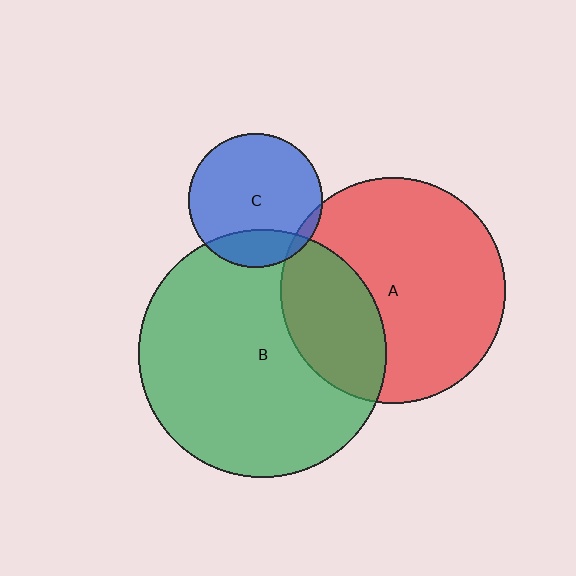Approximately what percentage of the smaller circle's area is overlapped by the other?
Approximately 5%.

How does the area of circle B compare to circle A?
Approximately 1.2 times.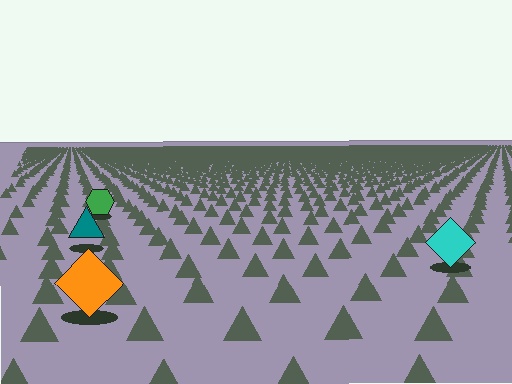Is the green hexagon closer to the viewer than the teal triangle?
No. The teal triangle is closer — you can tell from the texture gradient: the ground texture is coarser near it.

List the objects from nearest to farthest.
From nearest to farthest: the orange diamond, the cyan diamond, the teal triangle, the green hexagon.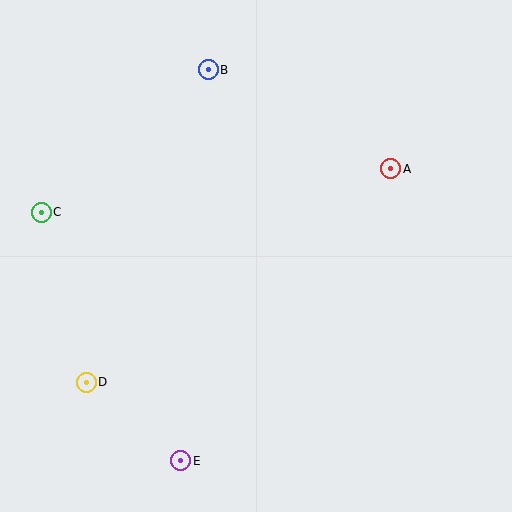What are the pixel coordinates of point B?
Point B is at (208, 70).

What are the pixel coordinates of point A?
Point A is at (391, 169).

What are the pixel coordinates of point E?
Point E is at (181, 461).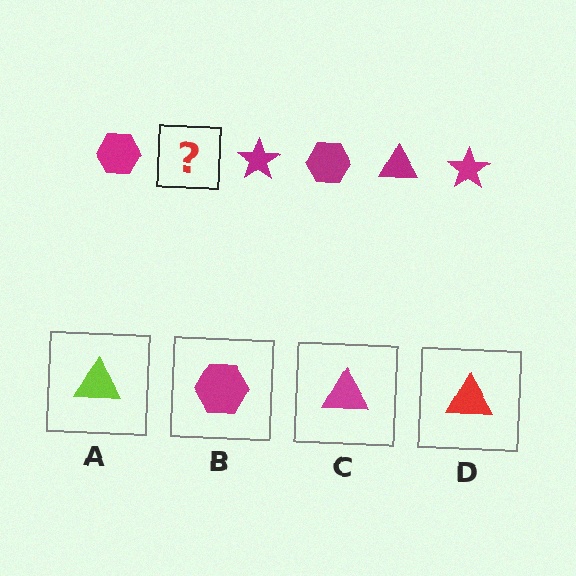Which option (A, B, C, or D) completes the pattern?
C.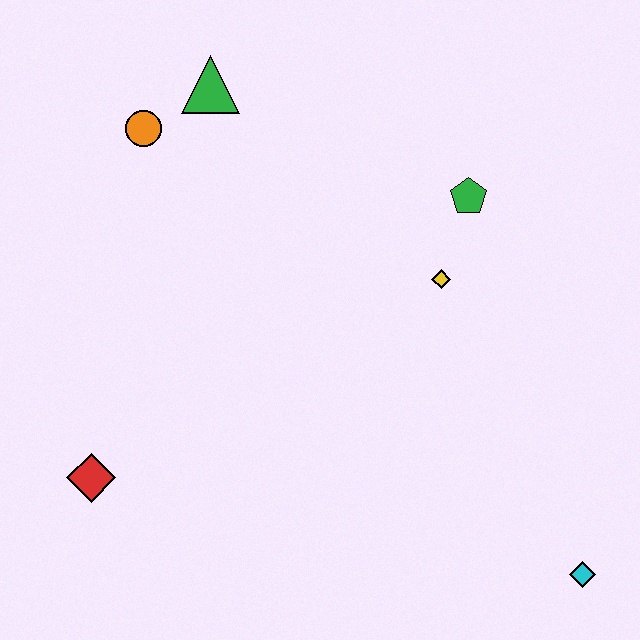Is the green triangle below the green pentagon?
No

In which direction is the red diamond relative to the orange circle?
The red diamond is below the orange circle.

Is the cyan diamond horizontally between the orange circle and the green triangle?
No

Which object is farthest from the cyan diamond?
The orange circle is farthest from the cyan diamond.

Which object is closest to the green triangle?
The orange circle is closest to the green triangle.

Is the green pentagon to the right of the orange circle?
Yes